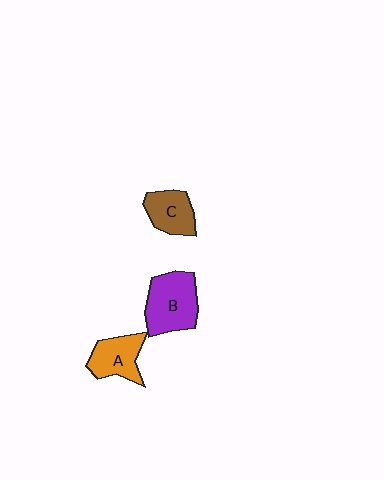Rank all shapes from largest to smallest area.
From largest to smallest: B (purple), A (orange), C (brown).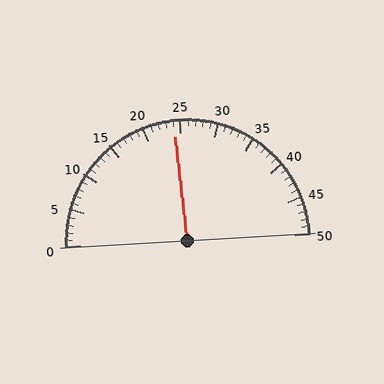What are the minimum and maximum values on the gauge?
The gauge ranges from 0 to 50.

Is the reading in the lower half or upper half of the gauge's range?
The reading is in the lower half of the range (0 to 50).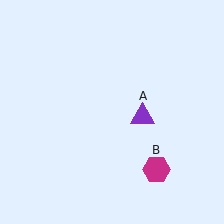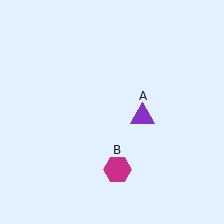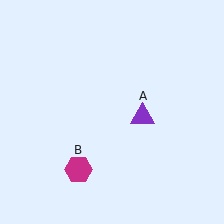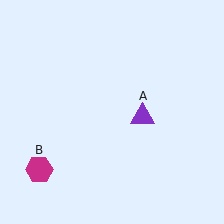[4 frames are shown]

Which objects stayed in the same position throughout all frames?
Purple triangle (object A) remained stationary.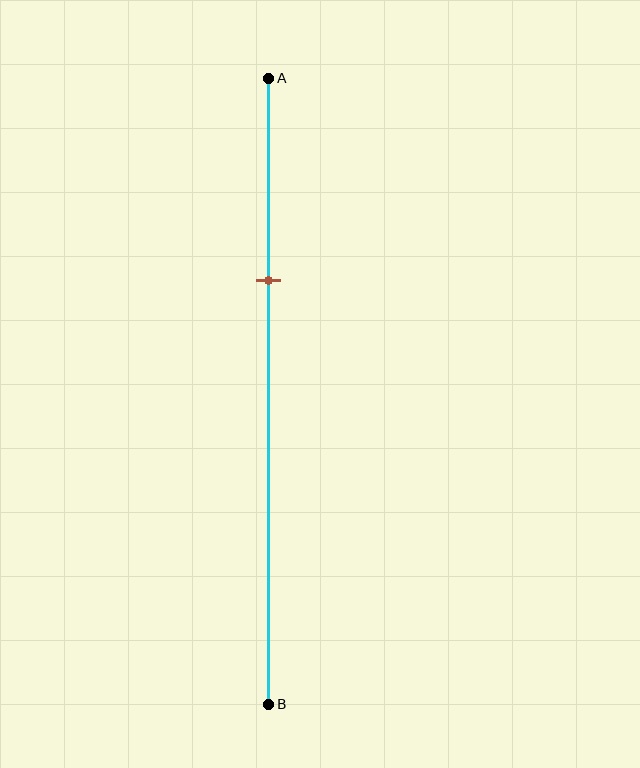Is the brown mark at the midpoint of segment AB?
No, the mark is at about 30% from A, not at the 50% midpoint.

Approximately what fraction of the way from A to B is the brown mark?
The brown mark is approximately 30% of the way from A to B.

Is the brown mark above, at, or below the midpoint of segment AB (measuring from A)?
The brown mark is above the midpoint of segment AB.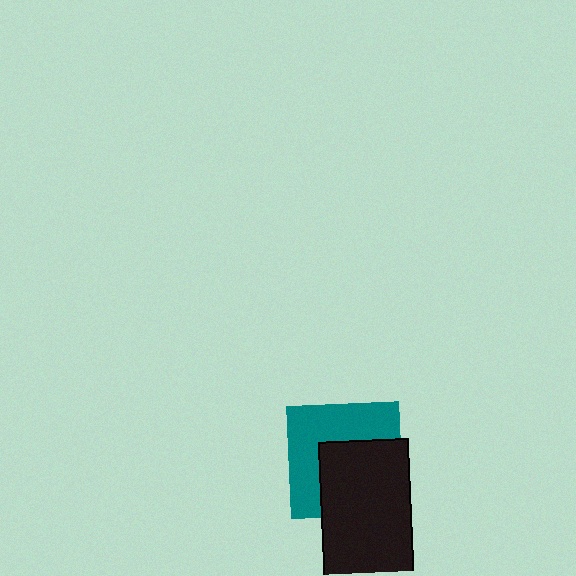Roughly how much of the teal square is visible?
About half of it is visible (roughly 51%).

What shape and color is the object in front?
The object in front is a black rectangle.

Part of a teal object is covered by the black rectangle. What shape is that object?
It is a square.